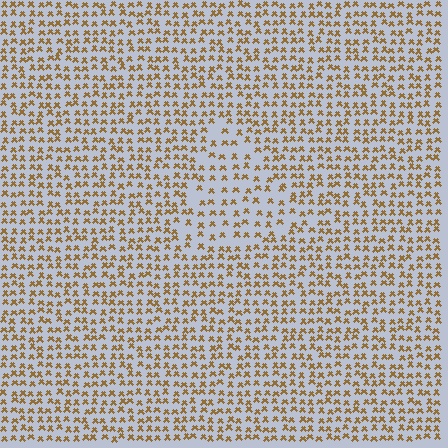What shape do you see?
I see a triangle.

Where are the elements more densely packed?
The elements are more densely packed outside the triangle boundary.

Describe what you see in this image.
The image contains small brown elements arranged at two different densities. A triangle-shaped region is visible where the elements are less densely packed than the surrounding area.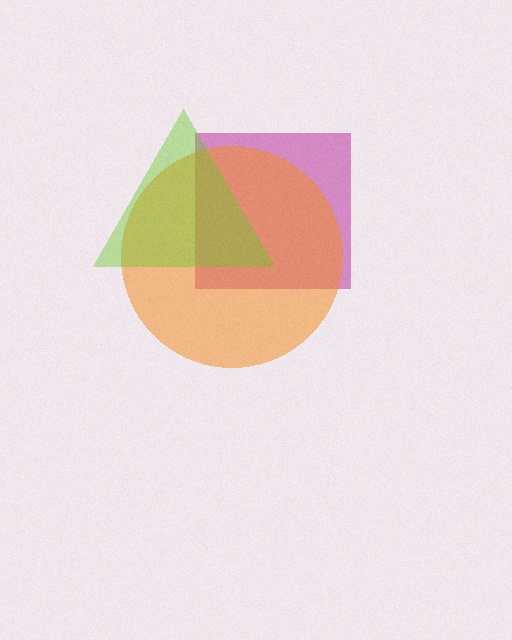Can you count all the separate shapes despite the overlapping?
Yes, there are 3 separate shapes.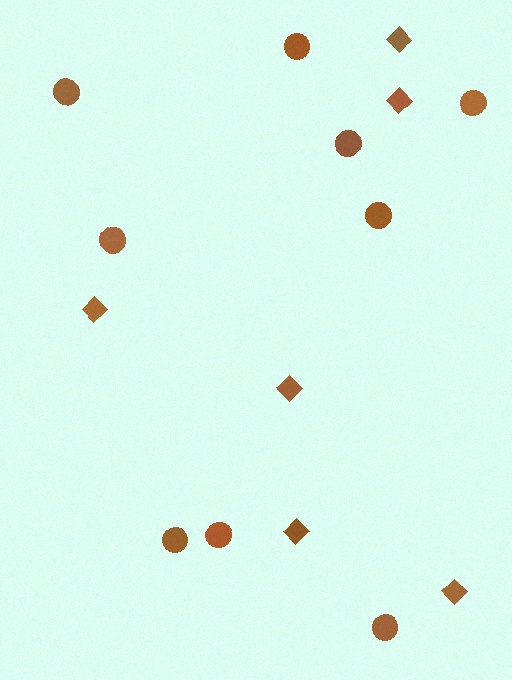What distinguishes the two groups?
There are 2 groups: one group of circles (9) and one group of diamonds (6).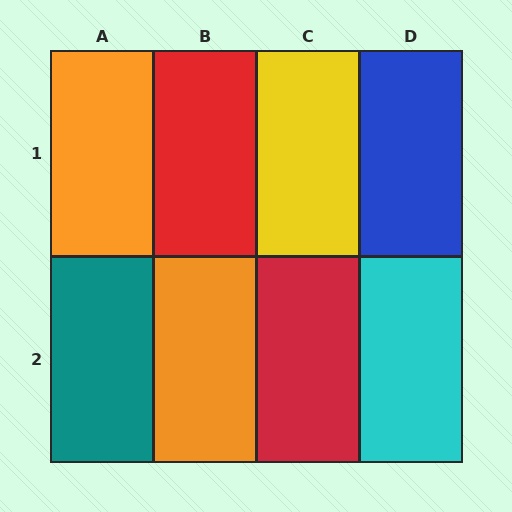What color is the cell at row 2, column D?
Cyan.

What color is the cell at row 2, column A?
Teal.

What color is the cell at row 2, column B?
Orange.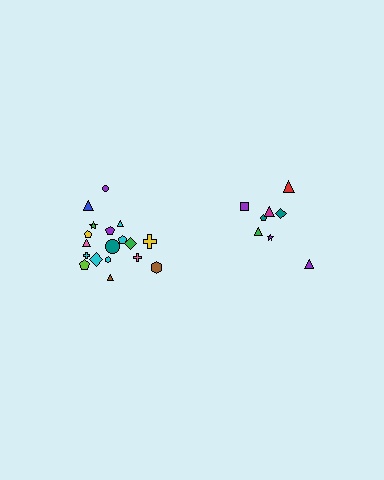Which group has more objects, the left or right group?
The left group.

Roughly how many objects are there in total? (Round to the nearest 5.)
Roughly 25 objects in total.